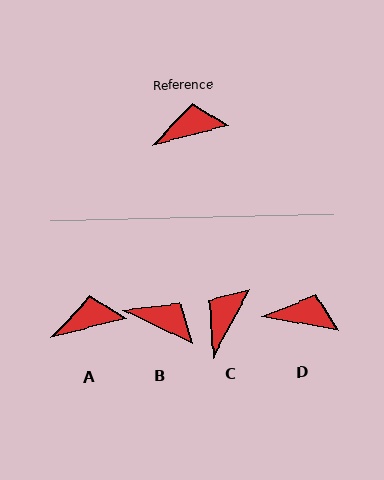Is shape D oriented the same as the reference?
No, it is off by about 25 degrees.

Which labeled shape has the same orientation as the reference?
A.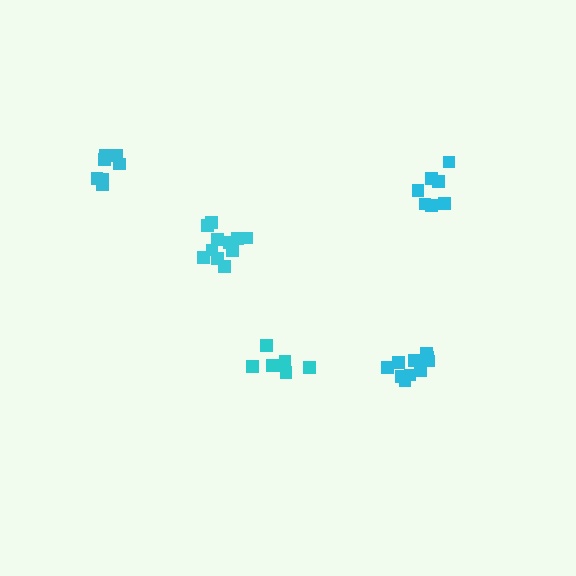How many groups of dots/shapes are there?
There are 5 groups.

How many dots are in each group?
Group 1: 7 dots, Group 2: 12 dots, Group 3: 8 dots, Group 4: 10 dots, Group 5: 7 dots (44 total).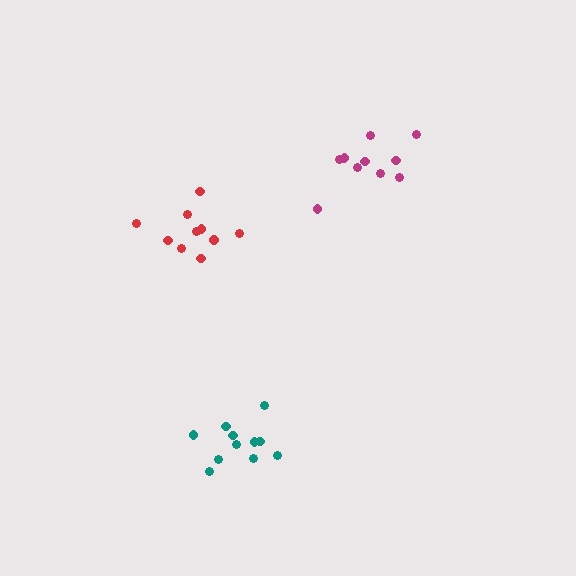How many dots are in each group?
Group 1: 10 dots, Group 2: 11 dots, Group 3: 10 dots (31 total).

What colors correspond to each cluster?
The clusters are colored: red, teal, magenta.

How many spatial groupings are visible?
There are 3 spatial groupings.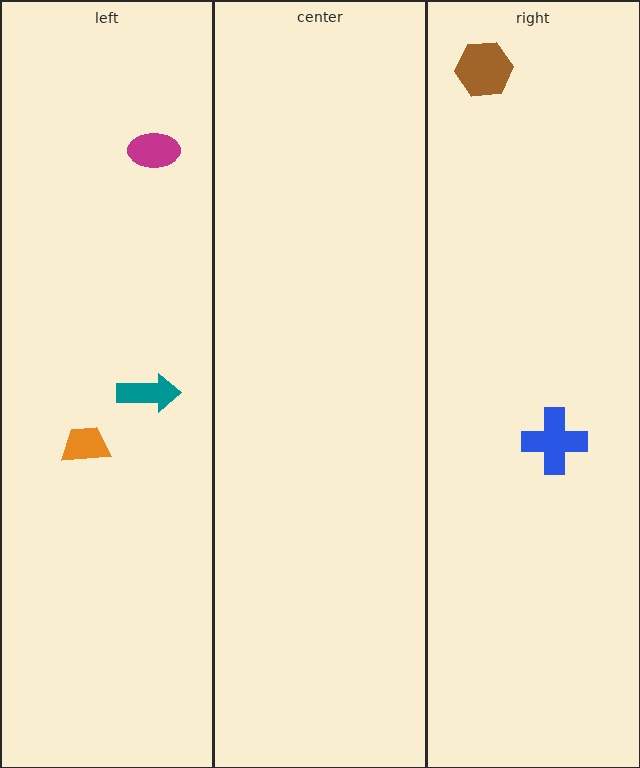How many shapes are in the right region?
2.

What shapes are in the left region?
The magenta ellipse, the orange trapezoid, the teal arrow.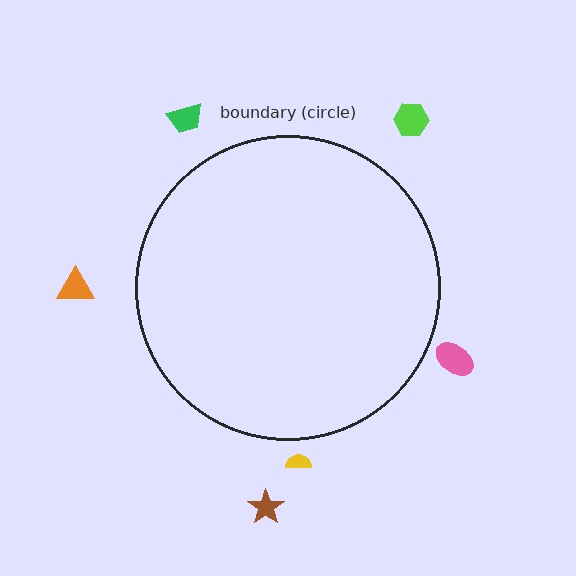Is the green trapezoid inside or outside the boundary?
Outside.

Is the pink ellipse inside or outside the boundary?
Outside.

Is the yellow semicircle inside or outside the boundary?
Outside.